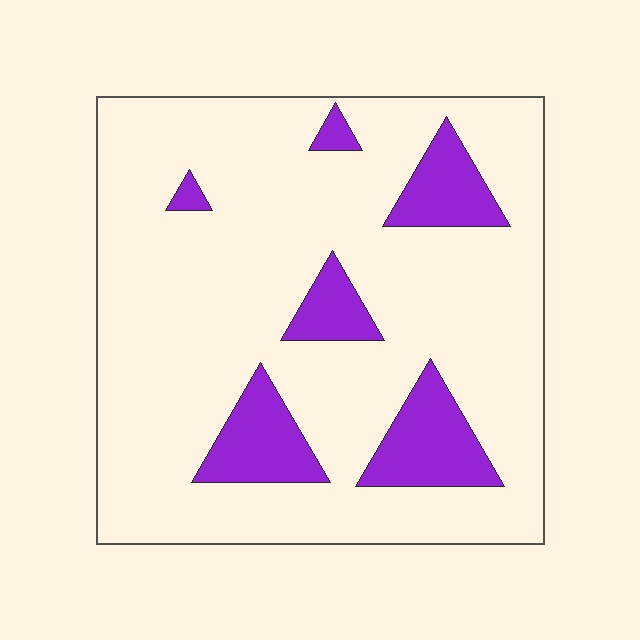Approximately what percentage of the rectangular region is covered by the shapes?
Approximately 15%.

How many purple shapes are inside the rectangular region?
6.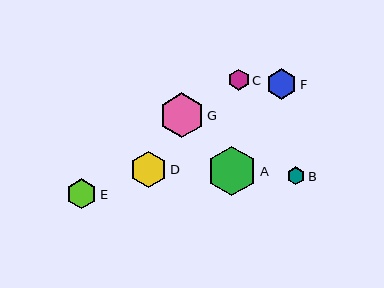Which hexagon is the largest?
Hexagon A is the largest with a size of approximately 50 pixels.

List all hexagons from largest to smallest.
From largest to smallest: A, G, D, F, E, C, B.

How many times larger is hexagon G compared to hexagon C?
Hexagon G is approximately 2.1 times the size of hexagon C.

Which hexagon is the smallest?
Hexagon B is the smallest with a size of approximately 18 pixels.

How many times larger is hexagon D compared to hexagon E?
Hexagon D is approximately 1.2 times the size of hexagon E.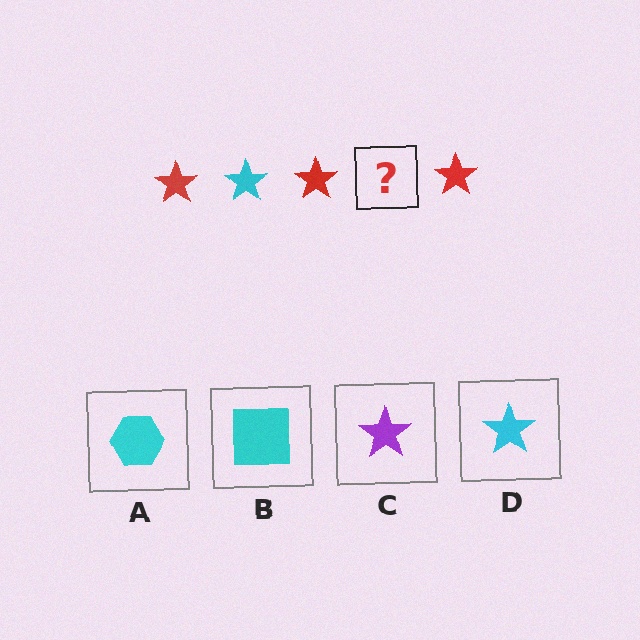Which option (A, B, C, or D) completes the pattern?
D.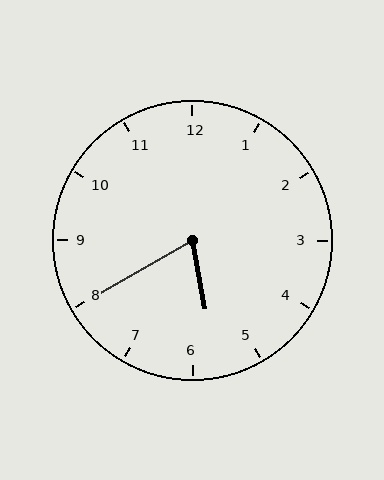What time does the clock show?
5:40.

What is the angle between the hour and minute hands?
Approximately 70 degrees.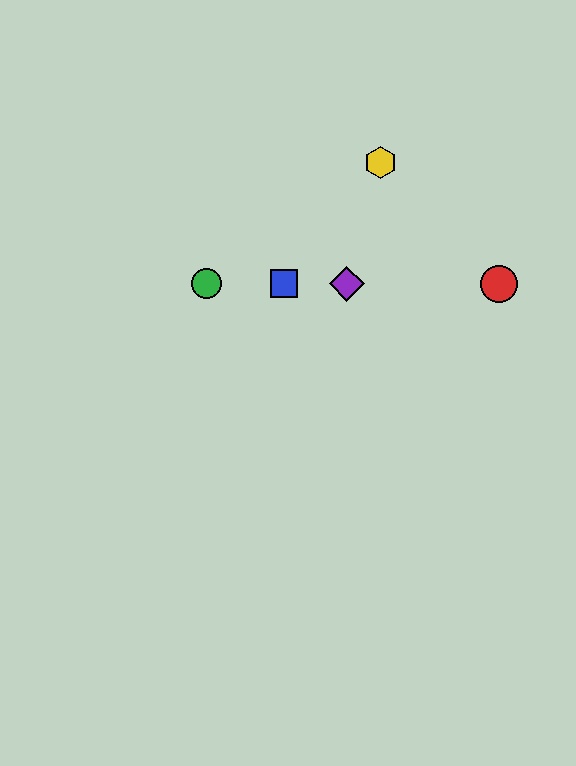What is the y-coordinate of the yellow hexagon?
The yellow hexagon is at y≈162.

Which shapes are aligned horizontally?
The red circle, the blue square, the green circle, the purple diamond are aligned horizontally.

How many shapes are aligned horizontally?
4 shapes (the red circle, the blue square, the green circle, the purple diamond) are aligned horizontally.